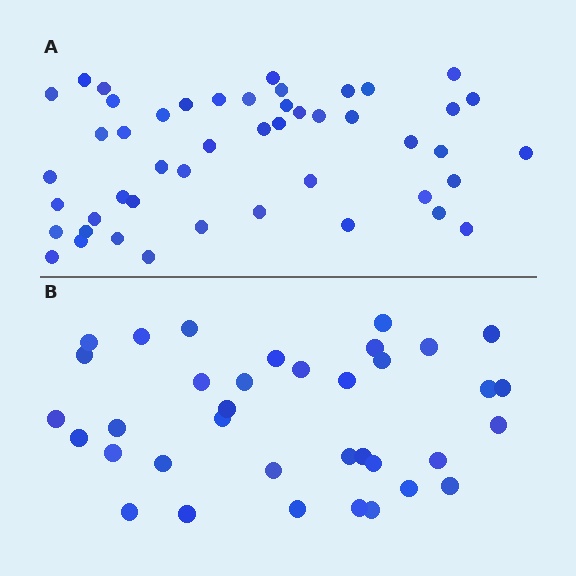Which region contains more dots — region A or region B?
Region A (the top region) has more dots.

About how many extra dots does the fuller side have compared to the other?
Region A has roughly 12 or so more dots than region B.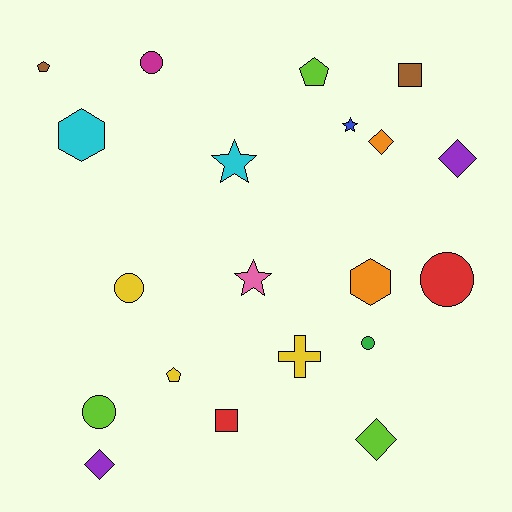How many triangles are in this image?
There are no triangles.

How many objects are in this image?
There are 20 objects.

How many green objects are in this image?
There is 1 green object.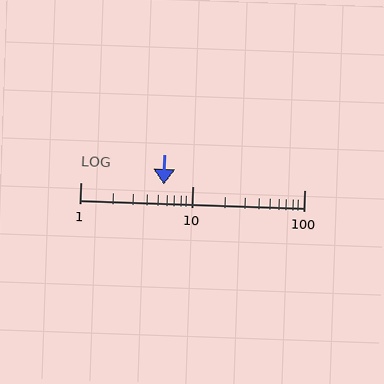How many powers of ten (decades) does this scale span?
The scale spans 2 decades, from 1 to 100.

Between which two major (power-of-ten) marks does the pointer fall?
The pointer is between 1 and 10.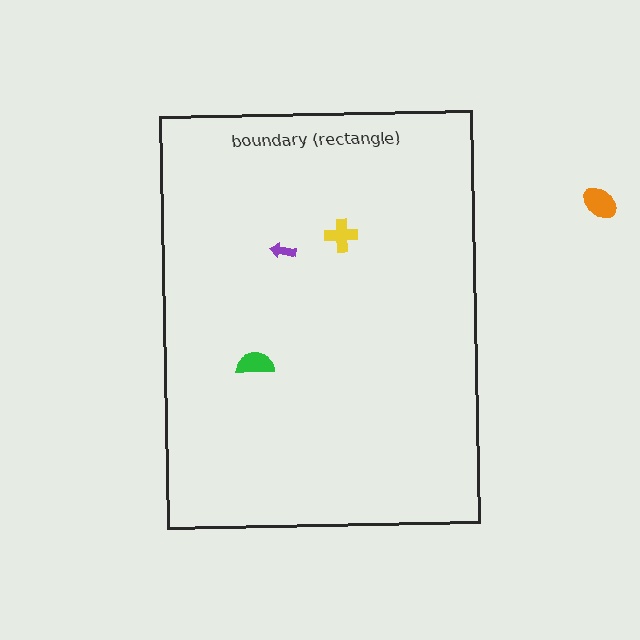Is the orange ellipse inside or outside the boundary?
Outside.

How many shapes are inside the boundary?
3 inside, 1 outside.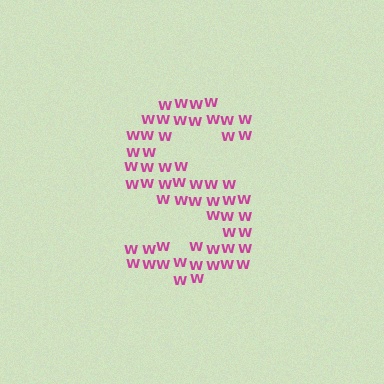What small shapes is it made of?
It is made of small letter W's.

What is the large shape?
The large shape is the letter S.